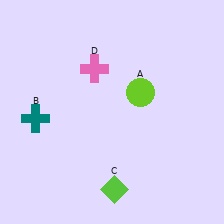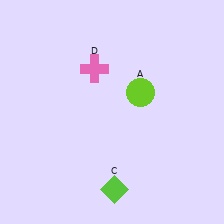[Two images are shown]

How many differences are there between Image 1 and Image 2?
There is 1 difference between the two images.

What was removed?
The teal cross (B) was removed in Image 2.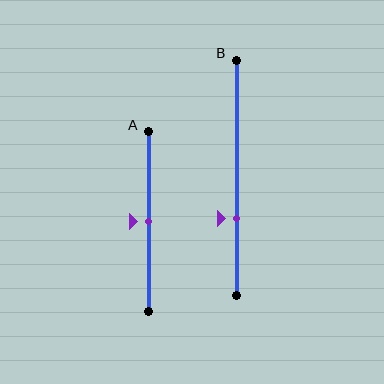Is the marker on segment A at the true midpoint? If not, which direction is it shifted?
Yes, the marker on segment A is at the true midpoint.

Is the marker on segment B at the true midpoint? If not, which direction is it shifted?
No, the marker on segment B is shifted downward by about 17% of the segment length.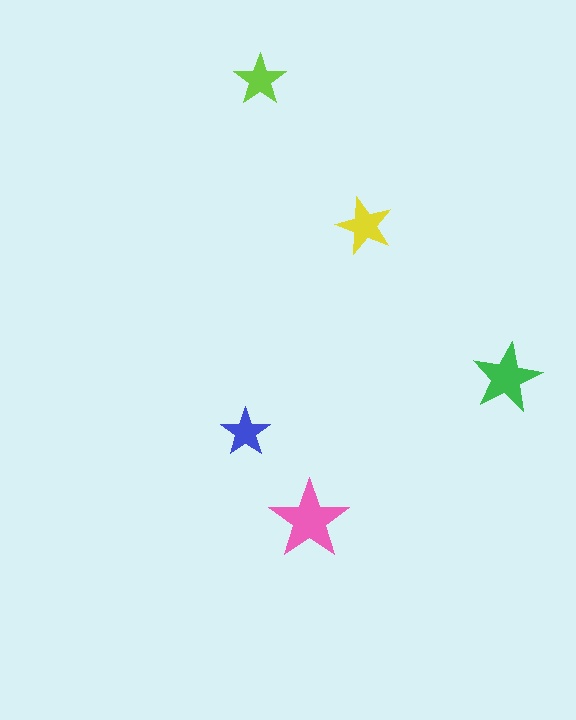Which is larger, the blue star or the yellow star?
The yellow one.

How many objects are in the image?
There are 5 objects in the image.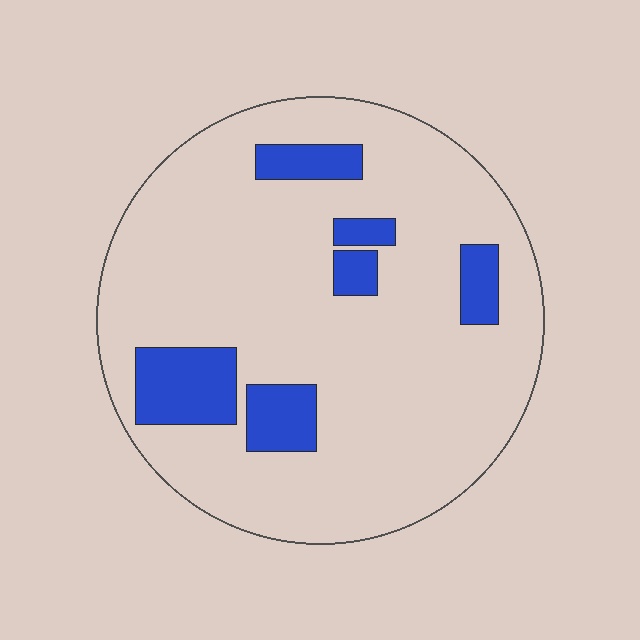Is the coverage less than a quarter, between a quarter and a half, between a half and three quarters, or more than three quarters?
Less than a quarter.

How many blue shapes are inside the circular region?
6.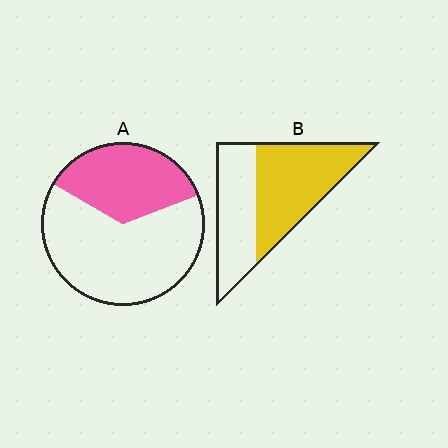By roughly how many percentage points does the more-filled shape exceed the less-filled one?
By roughly 20 percentage points (B over A).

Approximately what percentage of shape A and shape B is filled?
A is approximately 35% and B is approximately 55%.